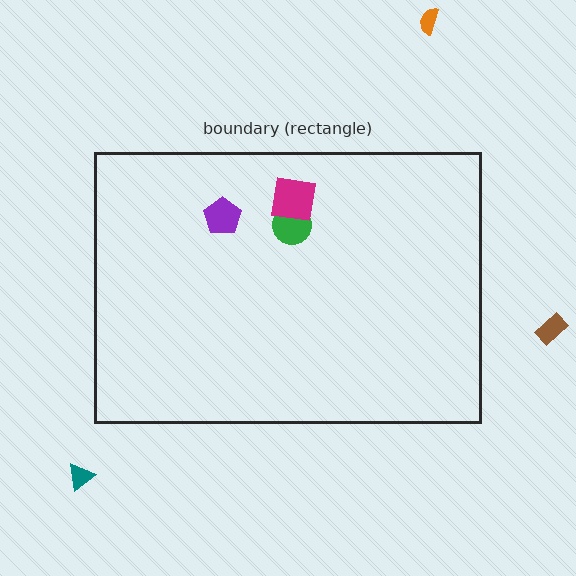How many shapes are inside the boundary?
3 inside, 3 outside.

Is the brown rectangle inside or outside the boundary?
Outside.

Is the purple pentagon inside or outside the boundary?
Inside.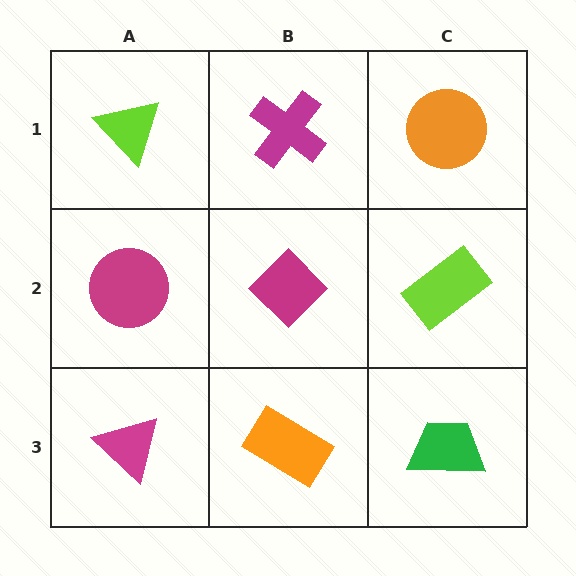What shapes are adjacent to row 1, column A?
A magenta circle (row 2, column A), a magenta cross (row 1, column B).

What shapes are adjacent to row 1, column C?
A lime rectangle (row 2, column C), a magenta cross (row 1, column B).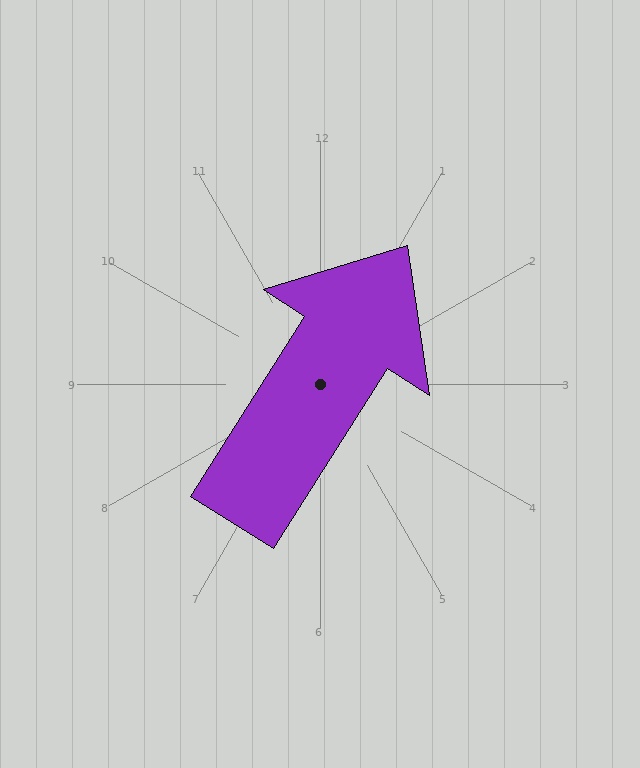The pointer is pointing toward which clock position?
Roughly 1 o'clock.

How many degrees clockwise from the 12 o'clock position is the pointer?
Approximately 32 degrees.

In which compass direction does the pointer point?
Northeast.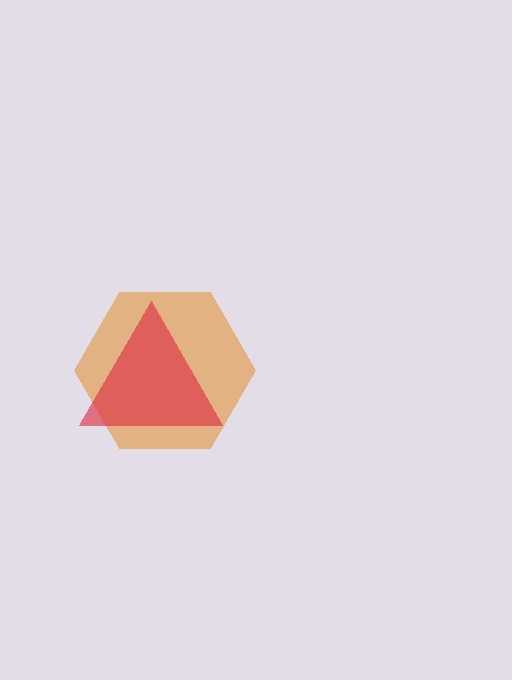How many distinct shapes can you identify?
There are 2 distinct shapes: an orange hexagon, a red triangle.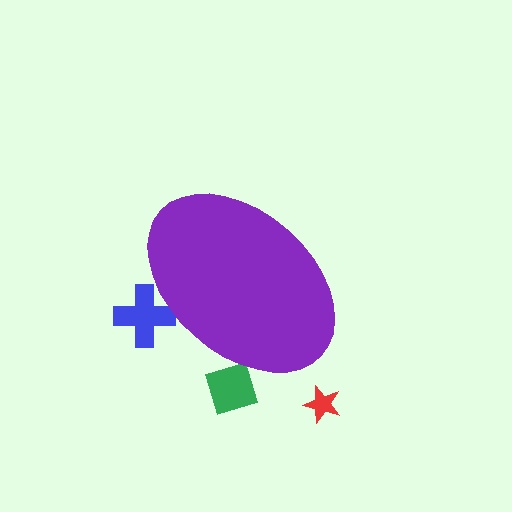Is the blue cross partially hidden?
Yes, the blue cross is partially hidden behind the purple ellipse.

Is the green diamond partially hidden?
Yes, the green diamond is partially hidden behind the purple ellipse.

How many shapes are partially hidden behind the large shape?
2 shapes are partially hidden.